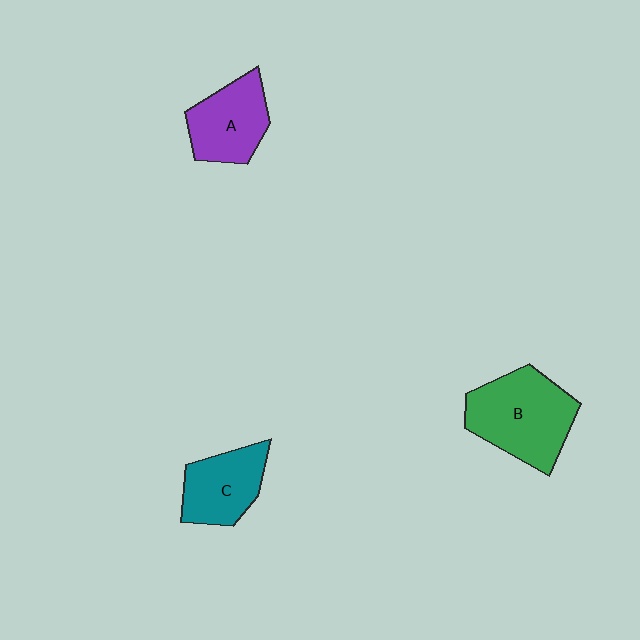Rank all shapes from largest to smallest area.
From largest to smallest: B (green), A (purple), C (teal).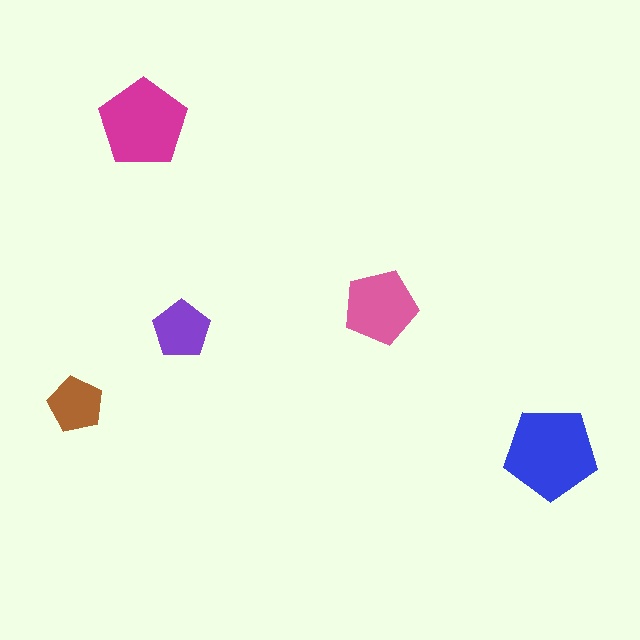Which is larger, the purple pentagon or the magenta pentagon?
The magenta one.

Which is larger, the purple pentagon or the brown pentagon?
The purple one.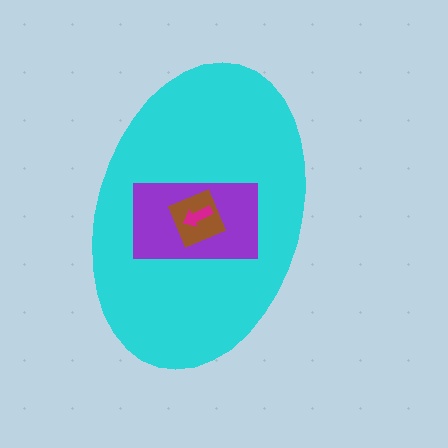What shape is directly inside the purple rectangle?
The brown square.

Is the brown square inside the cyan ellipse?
Yes.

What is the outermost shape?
The cyan ellipse.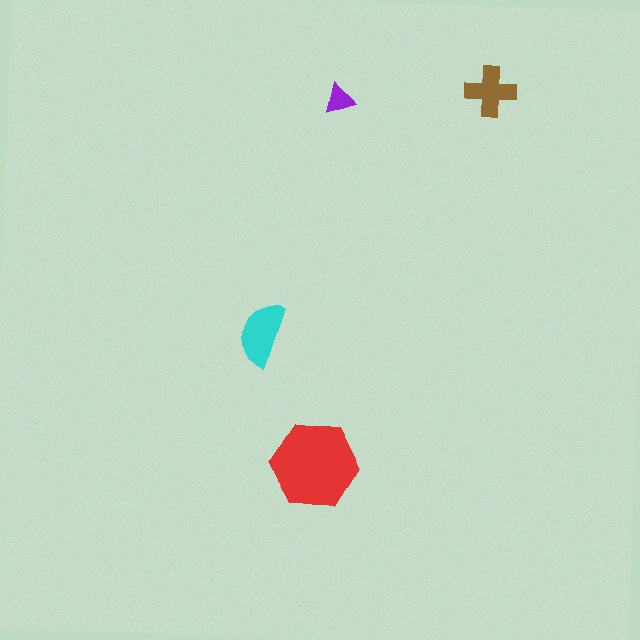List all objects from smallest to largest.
The purple triangle, the brown cross, the cyan semicircle, the red hexagon.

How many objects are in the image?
There are 4 objects in the image.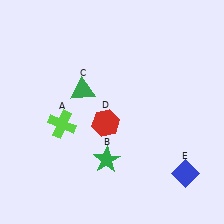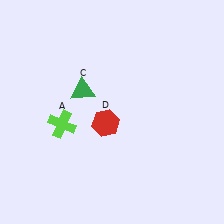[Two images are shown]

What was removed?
The green star (B), the blue diamond (E) were removed in Image 2.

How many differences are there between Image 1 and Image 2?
There are 2 differences between the two images.